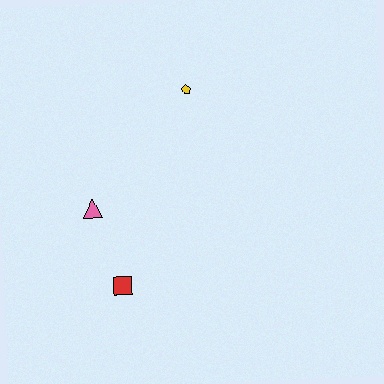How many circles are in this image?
There are no circles.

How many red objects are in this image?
There is 1 red object.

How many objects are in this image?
There are 3 objects.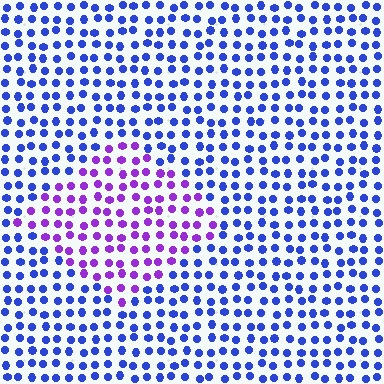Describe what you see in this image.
The image is filled with small blue elements in a uniform arrangement. A diamond-shaped region is visible where the elements are tinted to a slightly different hue, forming a subtle color boundary.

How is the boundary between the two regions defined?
The boundary is defined purely by a slight shift in hue (about 48 degrees). Spacing, size, and orientation are identical on both sides.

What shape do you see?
I see a diamond.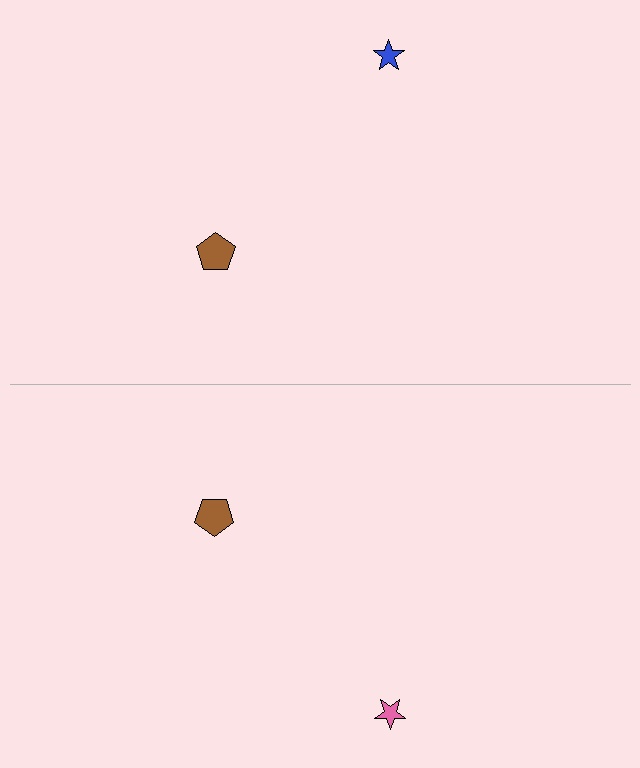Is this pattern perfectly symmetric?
No, the pattern is not perfectly symmetric. The pink star on the bottom side breaks the symmetry — its mirror counterpart is blue.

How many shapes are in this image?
There are 4 shapes in this image.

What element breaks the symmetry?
The pink star on the bottom side breaks the symmetry — its mirror counterpart is blue.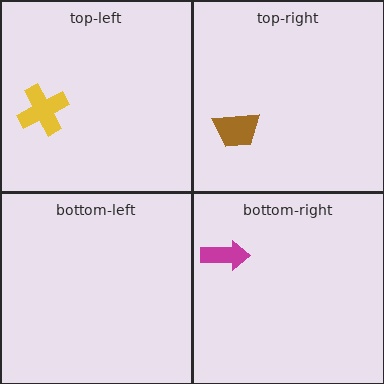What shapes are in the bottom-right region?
The magenta arrow.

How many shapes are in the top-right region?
1.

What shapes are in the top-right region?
The brown trapezoid.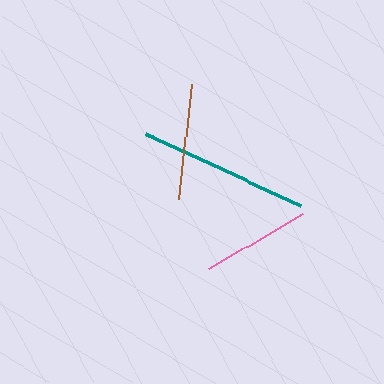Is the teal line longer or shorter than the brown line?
The teal line is longer than the brown line.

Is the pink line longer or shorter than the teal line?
The teal line is longer than the pink line.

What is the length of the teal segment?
The teal segment is approximately 171 pixels long.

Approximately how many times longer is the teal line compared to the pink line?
The teal line is approximately 1.6 times the length of the pink line.